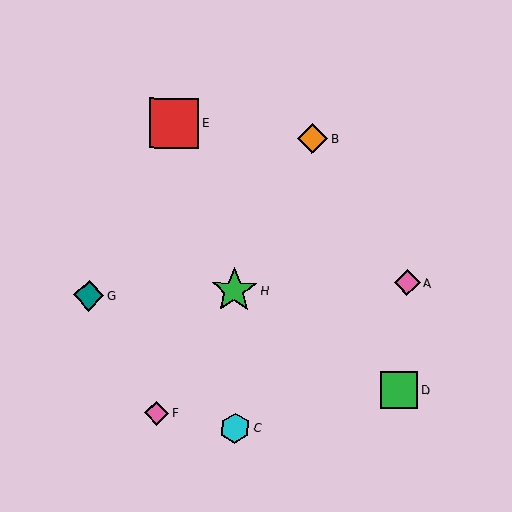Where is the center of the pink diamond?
The center of the pink diamond is at (407, 283).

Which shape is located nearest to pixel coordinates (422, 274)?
The pink diamond (labeled A) at (407, 283) is nearest to that location.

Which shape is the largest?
The red square (labeled E) is the largest.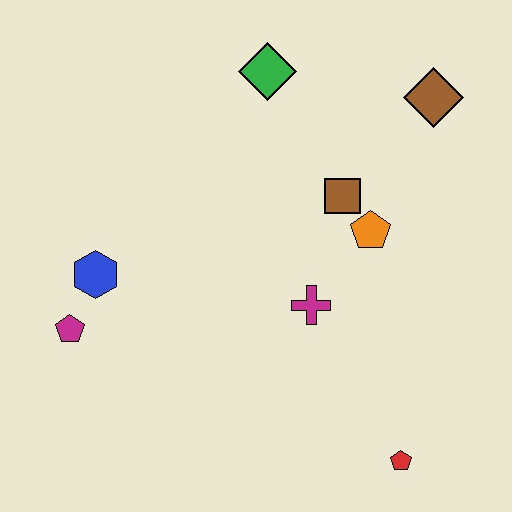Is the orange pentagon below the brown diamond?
Yes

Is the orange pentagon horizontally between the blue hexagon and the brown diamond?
Yes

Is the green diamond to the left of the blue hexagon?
No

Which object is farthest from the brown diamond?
The magenta pentagon is farthest from the brown diamond.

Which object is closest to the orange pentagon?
The brown square is closest to the orange pentagon.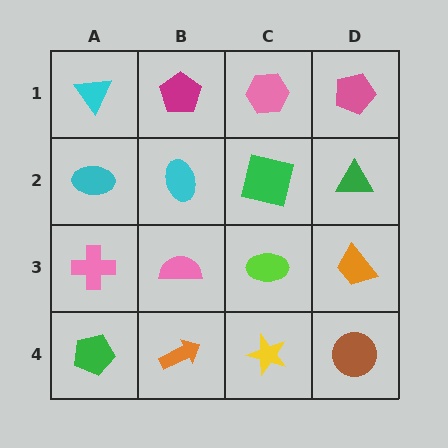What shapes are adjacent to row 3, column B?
A cyan ellipse (row 2, column B), an orange arrow (row 4, column B), a pink cross (row 3, column A), a lime ellipse (row 3, column C).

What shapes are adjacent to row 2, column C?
A pink hexagon (row 1, column C), a lime ellipse (row 3, column C), a cyan ellipse (row 2, column B), a green triangle (row 2, column D).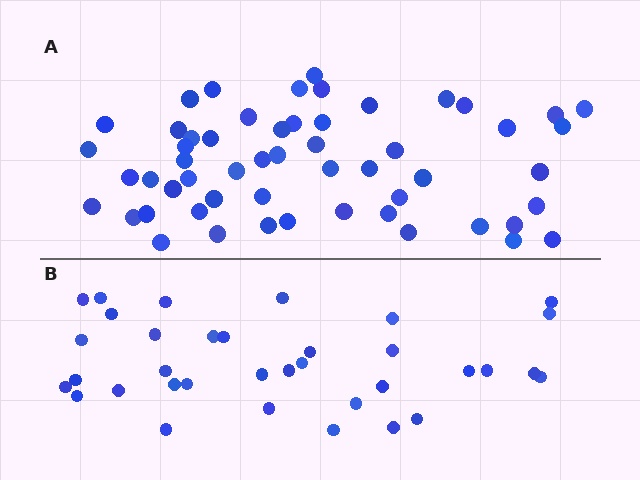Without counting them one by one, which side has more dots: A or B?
Region A (the top region) has more dots.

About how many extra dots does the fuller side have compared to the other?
Region A has approximately 20 more dots than region B.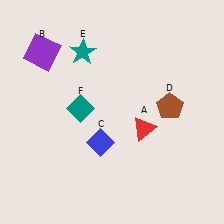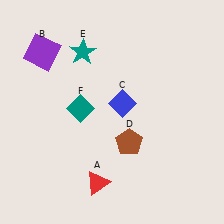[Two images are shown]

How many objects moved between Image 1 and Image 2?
3 objects moved between the two images.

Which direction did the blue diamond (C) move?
The blue diamond (C) moved up.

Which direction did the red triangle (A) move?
The red triangle (A) moved down.